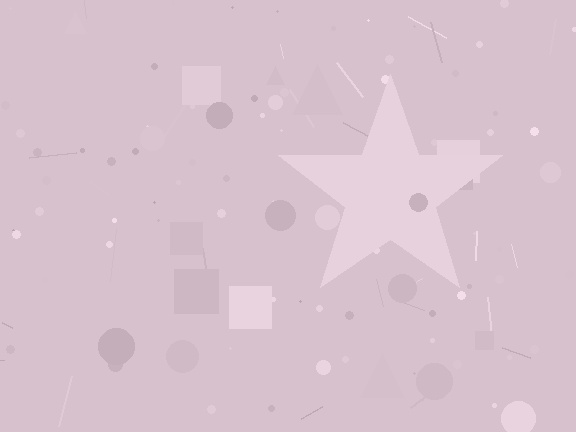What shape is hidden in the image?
A star is hidden in the image.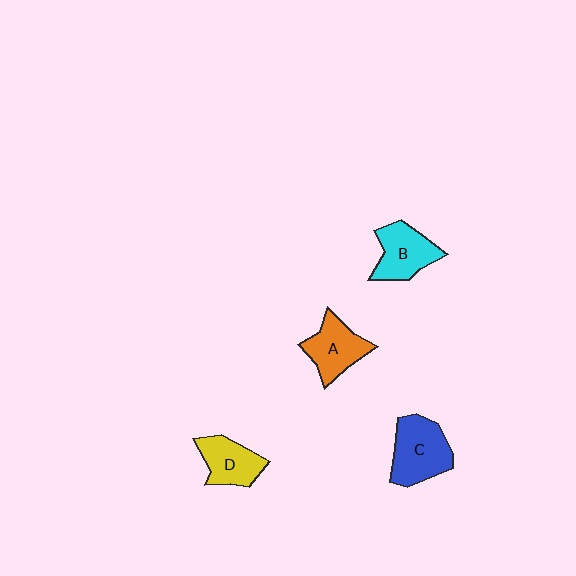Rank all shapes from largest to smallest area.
From largest to smallest: C (blue), B (cyan), A (orange), D (yellow).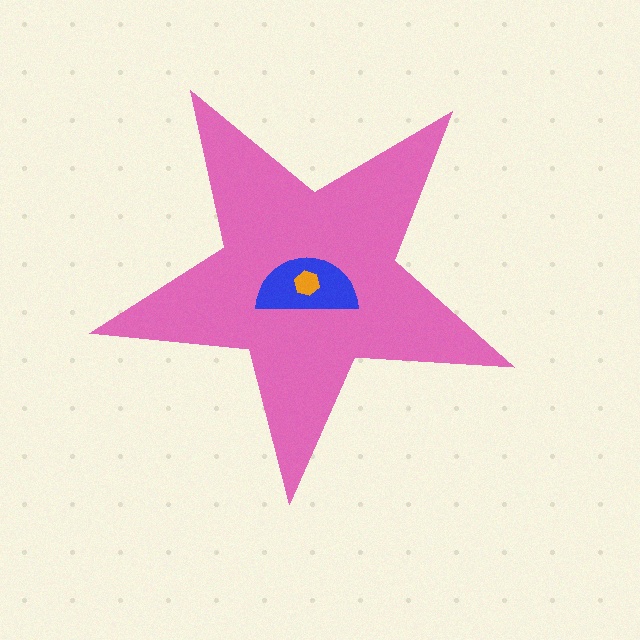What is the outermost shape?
The pink star.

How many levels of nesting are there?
3.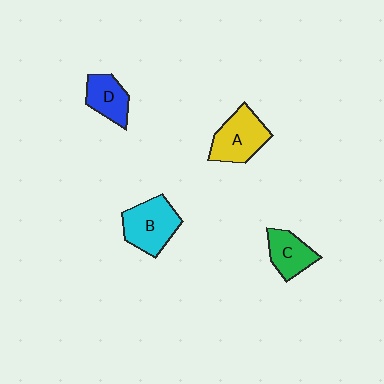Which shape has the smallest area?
Shape D (blue).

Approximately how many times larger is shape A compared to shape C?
Approximately 1.4 times.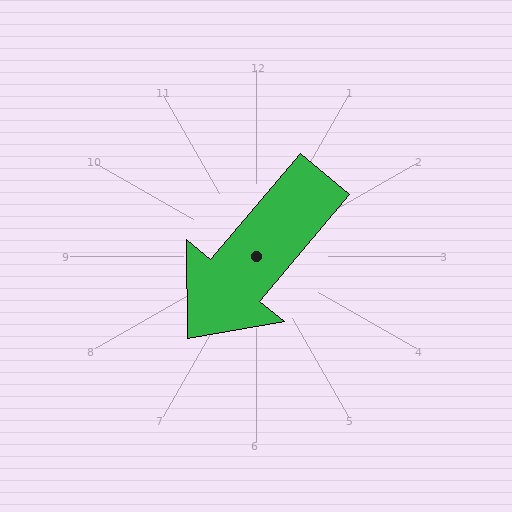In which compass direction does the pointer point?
Southwest.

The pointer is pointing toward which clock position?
Roughly 7 o'clock.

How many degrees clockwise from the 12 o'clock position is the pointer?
Approximately 220 degrees.